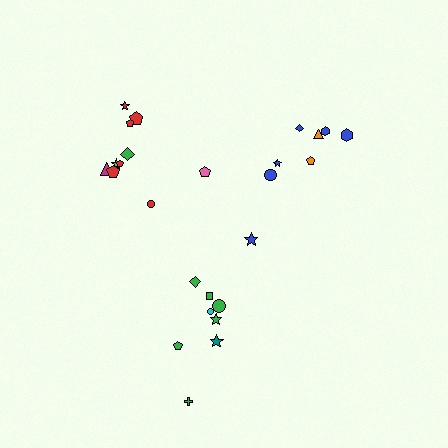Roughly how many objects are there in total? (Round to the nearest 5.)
Roughly 25 objects in total.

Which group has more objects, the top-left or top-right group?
The top-left group.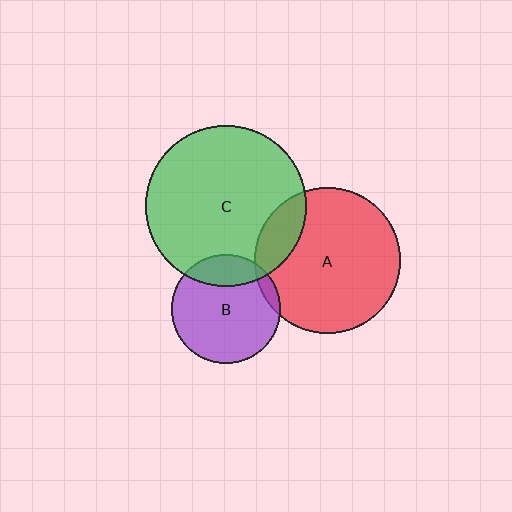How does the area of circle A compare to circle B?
Approximately 1.8 times.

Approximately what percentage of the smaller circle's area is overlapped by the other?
Approximately 20%.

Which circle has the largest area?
Circle C (green).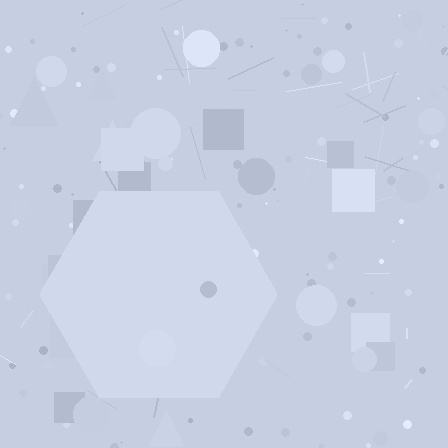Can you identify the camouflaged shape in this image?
The camouflaged shape is a hexagon.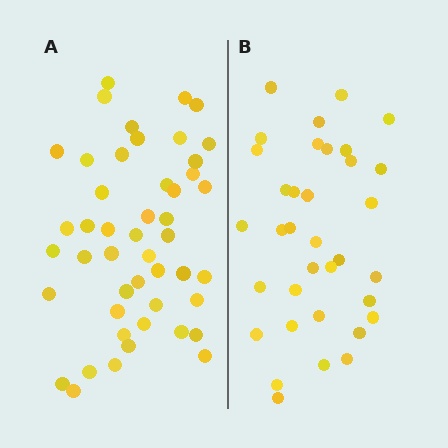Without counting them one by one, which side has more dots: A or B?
Region A (the left region) has more dots.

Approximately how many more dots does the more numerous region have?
Region A has roughly 12 or so more dots than region B.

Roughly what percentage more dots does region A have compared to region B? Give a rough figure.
About 35% more.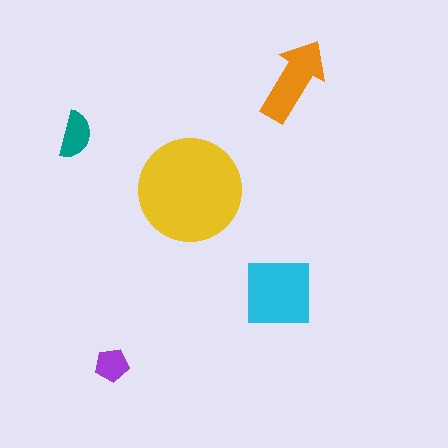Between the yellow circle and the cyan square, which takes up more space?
The yellow circle.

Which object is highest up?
The orange arrow is topmost.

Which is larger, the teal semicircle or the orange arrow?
The orange arrow.